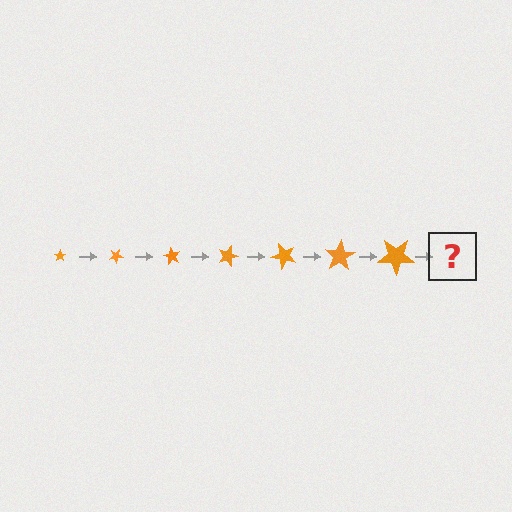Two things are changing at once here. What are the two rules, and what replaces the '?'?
The two rules are that the star grows larger each step and it rotates 30 degrees each step. The '?' should be a star, larger than the previous one and rotated 210 degrees from the start.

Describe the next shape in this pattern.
It should be a star, larger than the previous one and rotated 210 degrees from the start.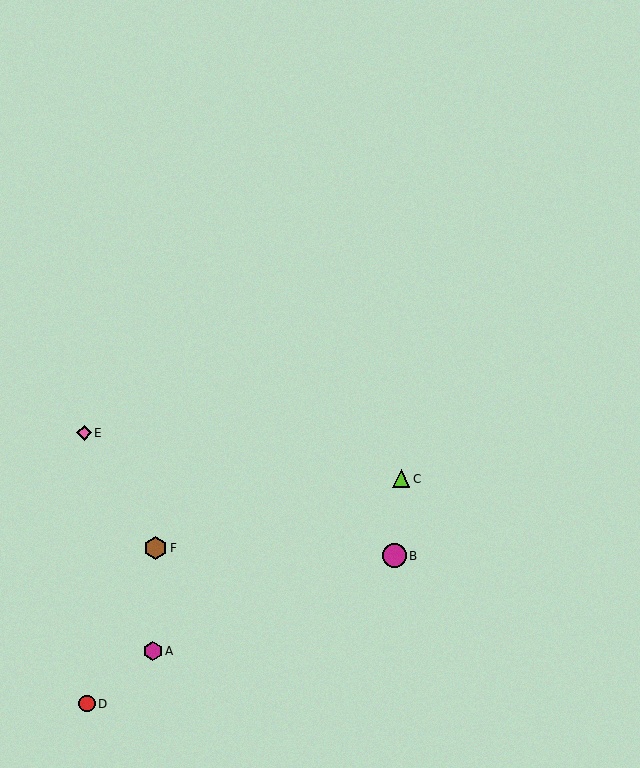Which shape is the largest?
The magenta circle (labeled B) is the largest.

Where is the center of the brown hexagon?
The center of the brown hexagon is at (155, 548).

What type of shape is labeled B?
Shape B is a magenta circle.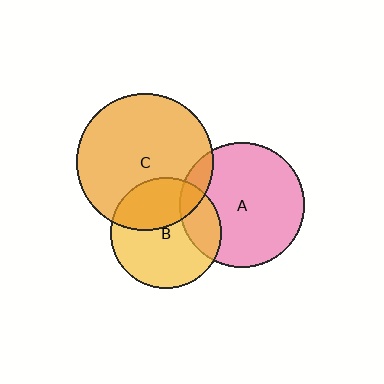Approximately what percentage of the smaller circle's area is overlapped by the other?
Approximately 10%.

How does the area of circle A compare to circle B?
Approximately 1.3 times.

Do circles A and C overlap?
Yes.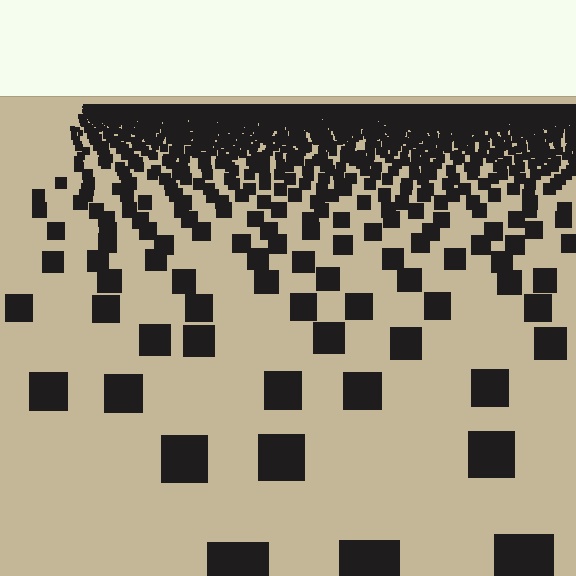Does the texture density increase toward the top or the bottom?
Density increases toward the top.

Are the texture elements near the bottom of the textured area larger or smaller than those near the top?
Larger. Near the bottom, elements are closer to the viewer and appear at a bigger on-screen size.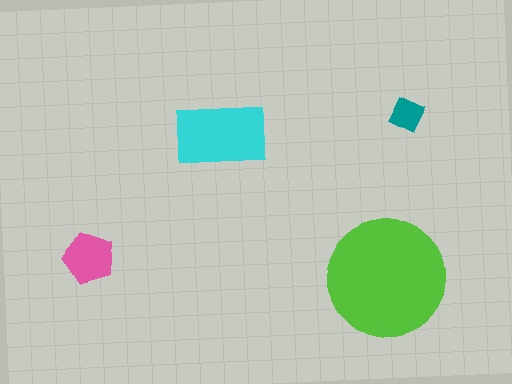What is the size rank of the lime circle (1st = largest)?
1st.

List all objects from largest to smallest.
The lime circle, the cyan rectangle, the pink pentagon, the teal diamond.